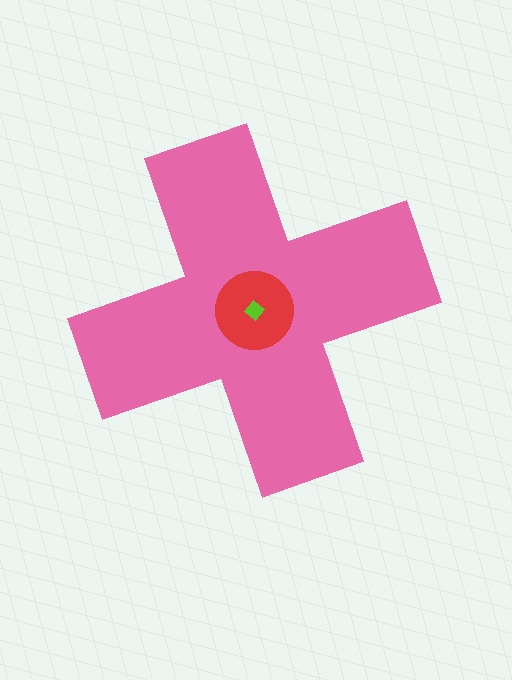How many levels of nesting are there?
3.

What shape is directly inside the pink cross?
The red circle.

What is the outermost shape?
The pink cross.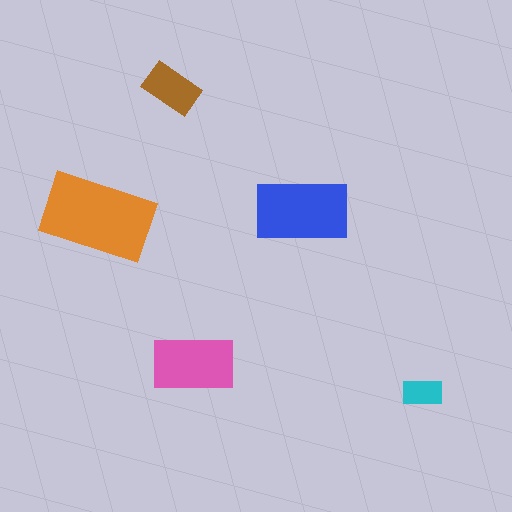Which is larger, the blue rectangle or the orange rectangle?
The orange one.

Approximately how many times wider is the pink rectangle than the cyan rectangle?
About 2 times wider.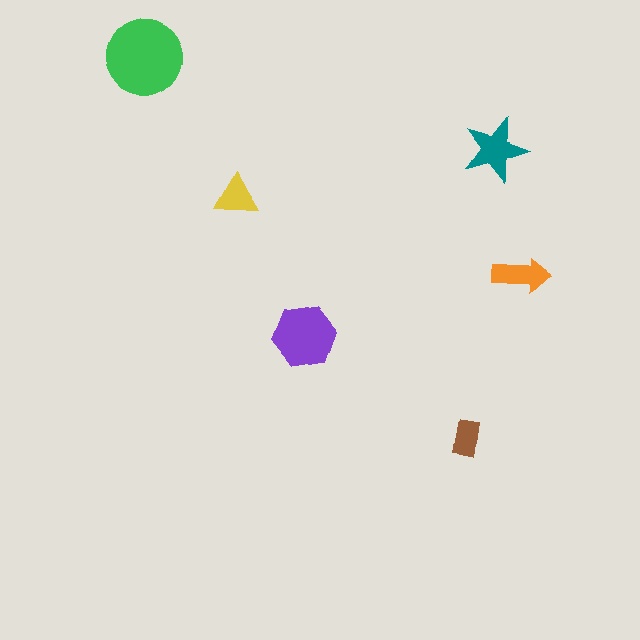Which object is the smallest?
The brown rectangle.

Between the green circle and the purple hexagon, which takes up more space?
The green circle.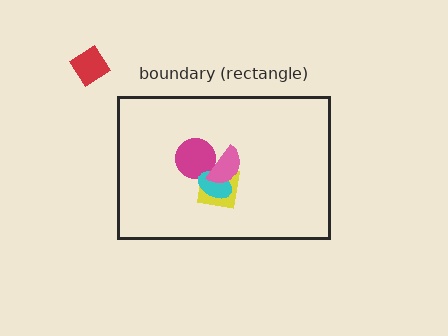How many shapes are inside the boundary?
4 inside, 1 outside.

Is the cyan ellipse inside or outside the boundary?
Inside.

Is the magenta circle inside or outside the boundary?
Inside.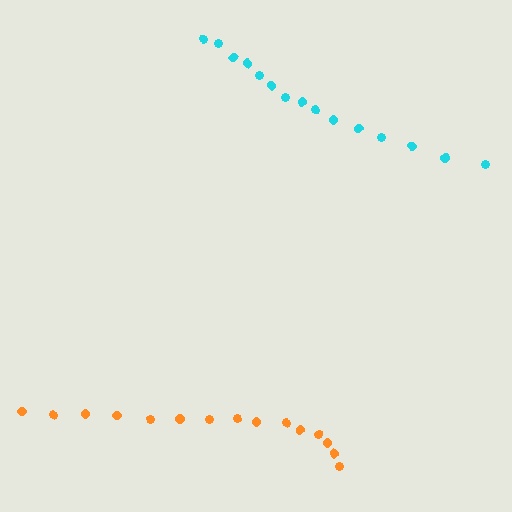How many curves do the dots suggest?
There are 2 distinct paths.